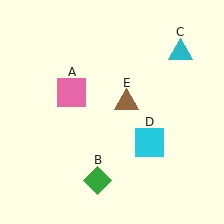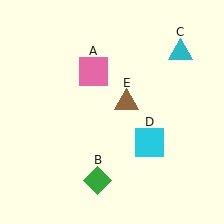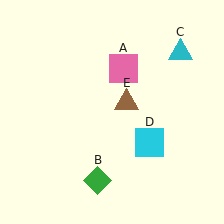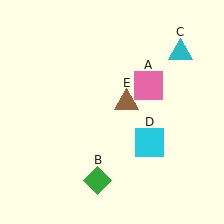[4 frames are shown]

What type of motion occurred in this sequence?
The pink square (object A) rotated clockwise around the center of the scene.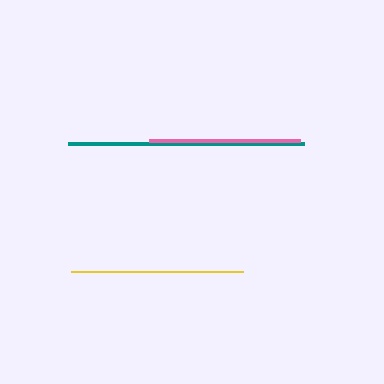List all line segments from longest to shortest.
From longest to shortest: teal, yellow, pink.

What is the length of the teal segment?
The teal segment is approximately 236 pixels long.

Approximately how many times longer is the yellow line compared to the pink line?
The yellow line is approximately 1.1 times the length of the pink line.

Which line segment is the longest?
The teal line is the longest at approximately 236 pixels.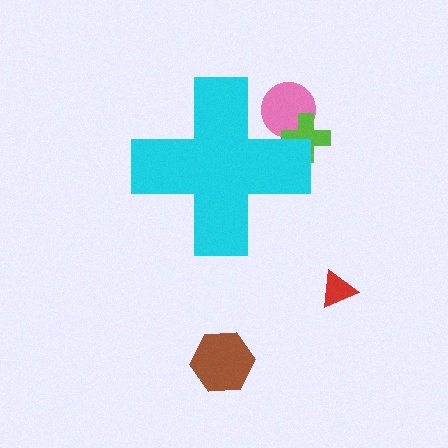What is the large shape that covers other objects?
A cyan cross.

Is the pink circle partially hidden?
Yes, the pink circle is partially hidden behind the cyan cross.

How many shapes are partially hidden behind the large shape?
2 shapes are partially hidden.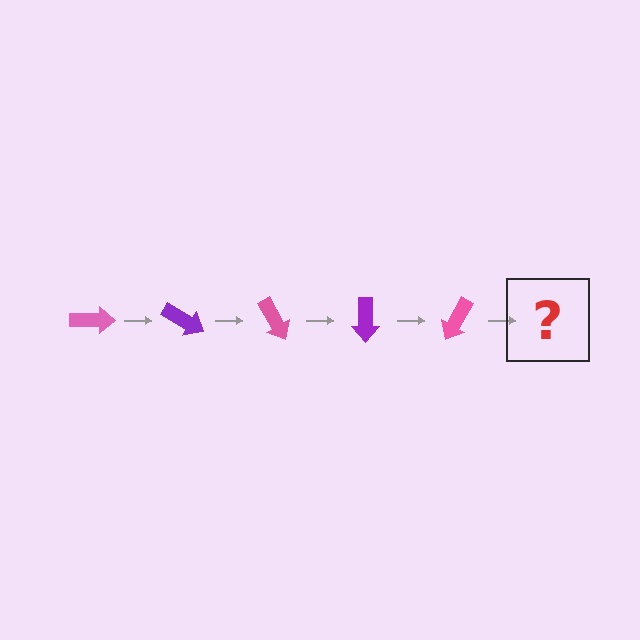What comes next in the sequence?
The next element should be a purple arrow, rotated 150 degrees from the start.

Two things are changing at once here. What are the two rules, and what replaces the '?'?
The two rules are that it rotates 30 degrees each step and the color cycles through pink and purple. The '?' should be a purple arrow, rotated 150 degrees from the start.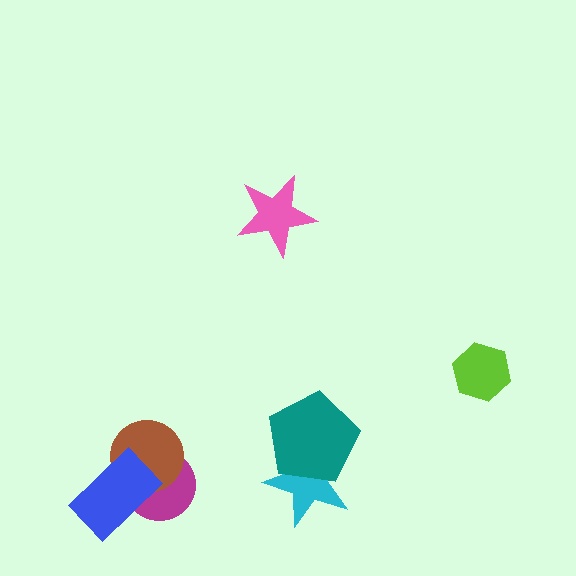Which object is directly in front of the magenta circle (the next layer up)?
The brown circle is directly in front of the magenta circle.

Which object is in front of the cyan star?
The teal pentagon is in front of the cyan star.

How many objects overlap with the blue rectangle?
2 objects overlap with the blue rectangle.